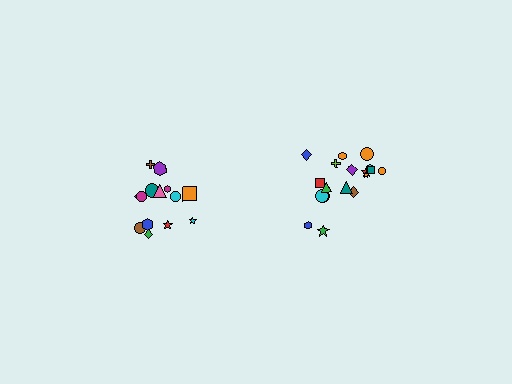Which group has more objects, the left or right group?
The right group.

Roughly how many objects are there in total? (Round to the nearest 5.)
Roughly 35 objects in total.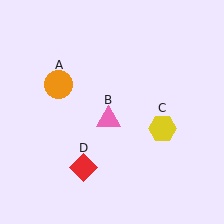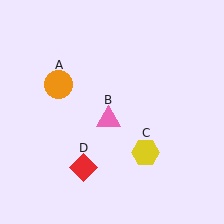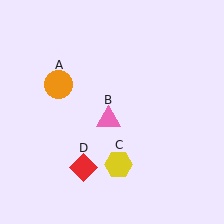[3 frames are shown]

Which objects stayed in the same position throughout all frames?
Orange circle (object A) and pink triangle (object B) and red diamond (object D) remained stationary.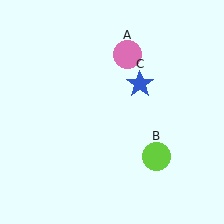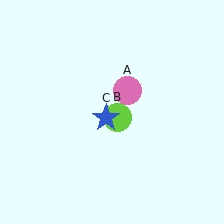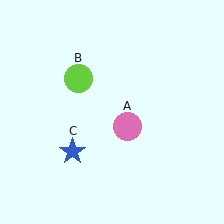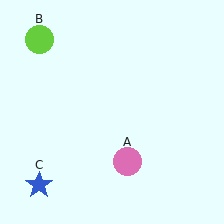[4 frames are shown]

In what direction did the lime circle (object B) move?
The lime circle (object B) moved up and to the left.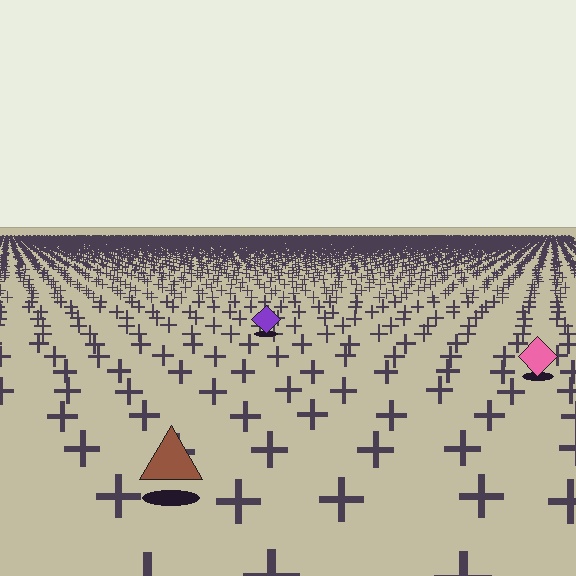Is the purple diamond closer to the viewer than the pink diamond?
No. The pink diamond is closer — you can tell from the texture gradient: the ground texture is coarser near it.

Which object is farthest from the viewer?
The purple diamond is farthest from the viewer. It appears smaller and the ground texture around it is denser.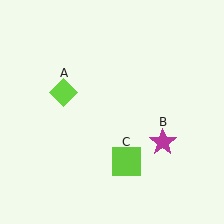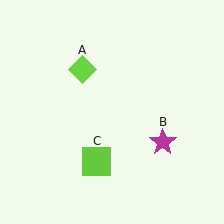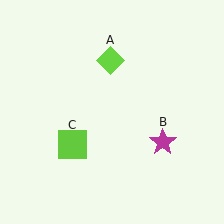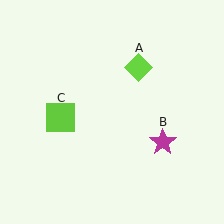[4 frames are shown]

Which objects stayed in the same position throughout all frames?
Magenta star (object B) remained stationary.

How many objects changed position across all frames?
2 objects changed position: lime diamond (object A), lime square (object C).